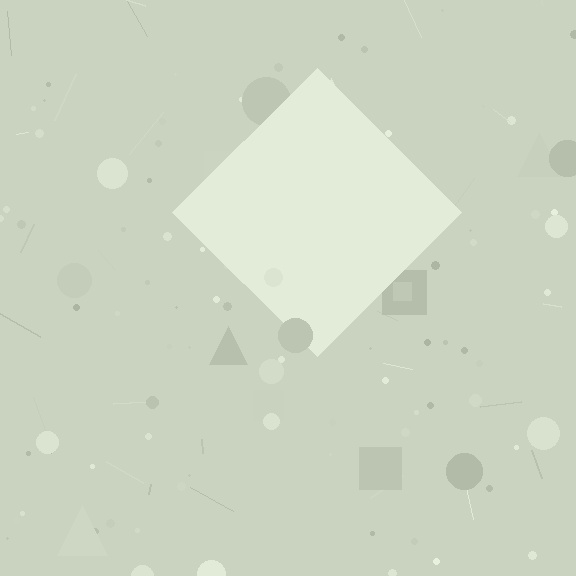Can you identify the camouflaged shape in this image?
The camouflaged shape is a diamond.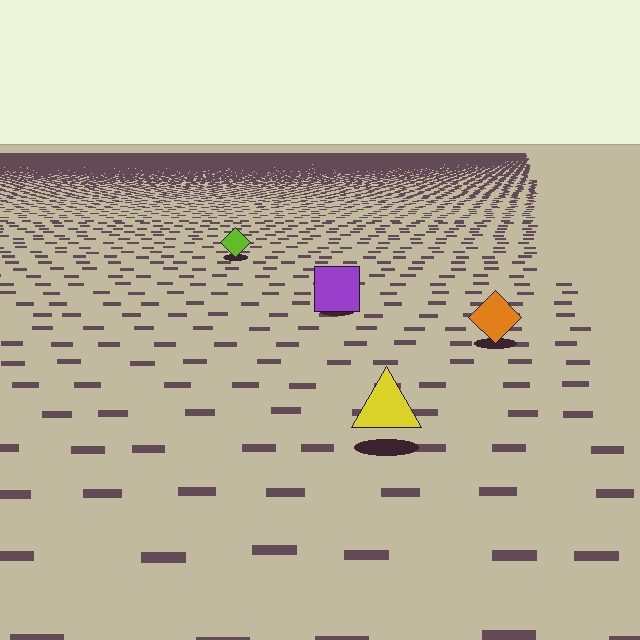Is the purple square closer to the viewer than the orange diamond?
No. The orange diamond is closer — you can tell from the texture gradient: the ground texture is coarser near it.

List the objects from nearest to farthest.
From nearest to farthest: the yellow triangle, the orange diamond, the purple square, the lime diamond.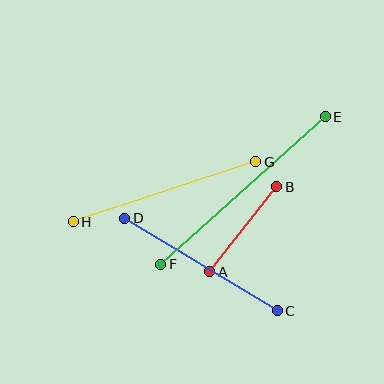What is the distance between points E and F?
The distance is approximately 221 pixels.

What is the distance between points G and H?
The distance is approximately 192 pixels.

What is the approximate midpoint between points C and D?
The midpoint is at approximately (201, 264) pixels.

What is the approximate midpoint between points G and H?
The midpoint is at approximately (165, 192) pixels.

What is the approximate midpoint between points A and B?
The midpoint is at approximately (243, 229) pixels.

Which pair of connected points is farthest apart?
Points E and F are farthest apart.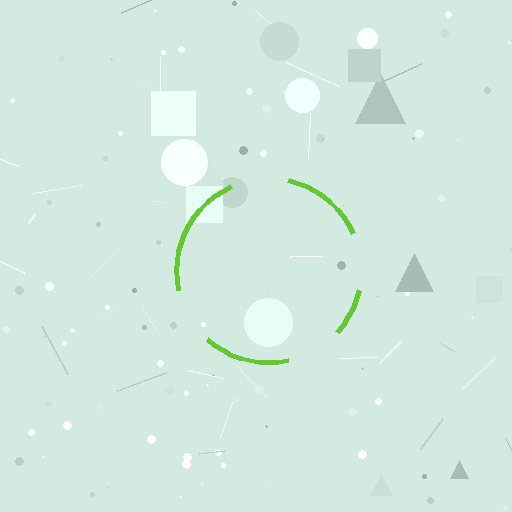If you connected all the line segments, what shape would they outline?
They would outline a circle.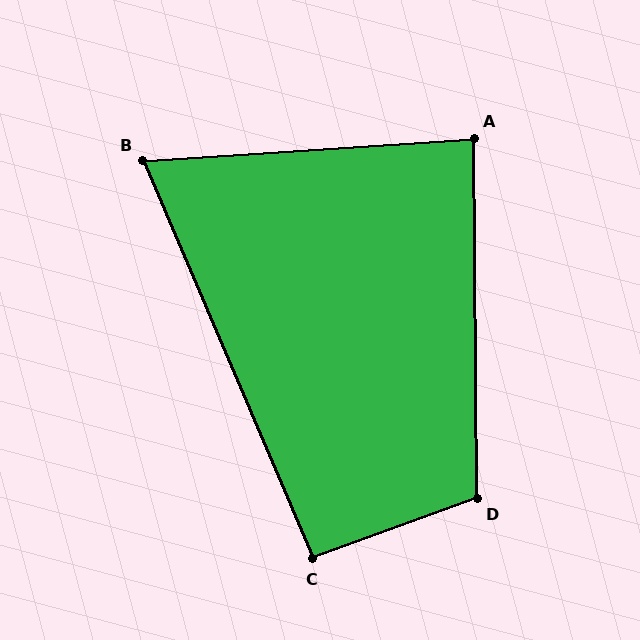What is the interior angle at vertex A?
Approximately 87 degrees (approximately right).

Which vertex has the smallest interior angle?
B, at approximately 71 degrees.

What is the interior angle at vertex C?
Approximately 93 degrees (approximately right).